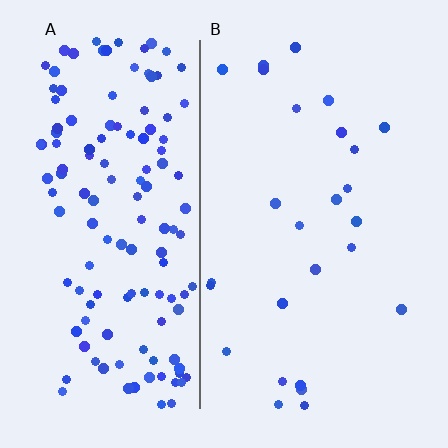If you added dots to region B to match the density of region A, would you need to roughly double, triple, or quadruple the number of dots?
Approximately quadruple.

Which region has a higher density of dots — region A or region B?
A (the left).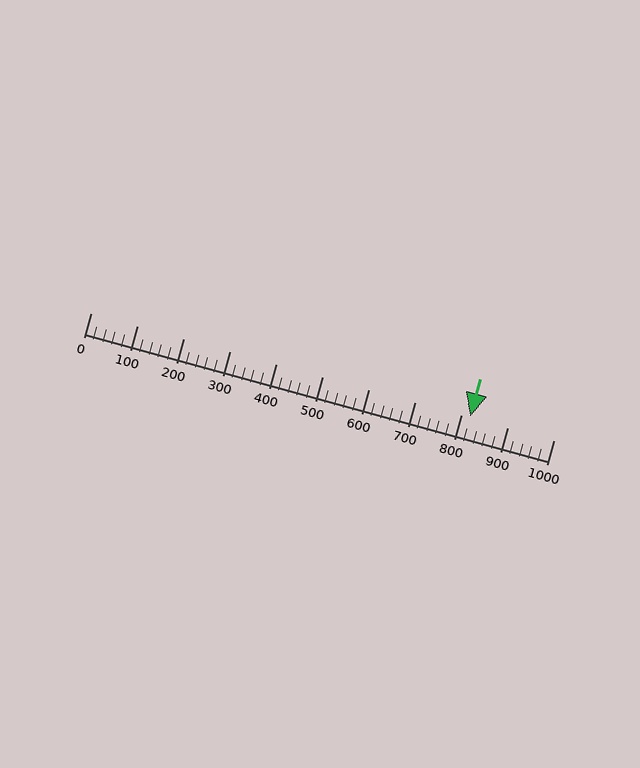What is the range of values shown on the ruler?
The ruler shows values from 0 to 1000.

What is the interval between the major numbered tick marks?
The major tick marks are spaced 100 units apart.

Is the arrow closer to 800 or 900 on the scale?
The arrow is closer to 800.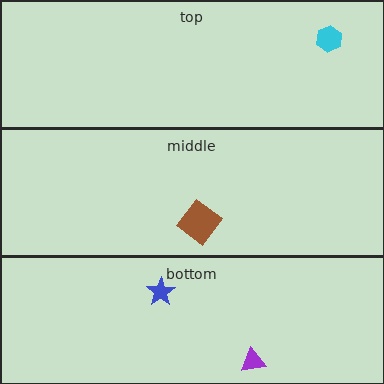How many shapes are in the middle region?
1.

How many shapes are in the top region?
1.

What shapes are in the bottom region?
The purple triangle, the blue star.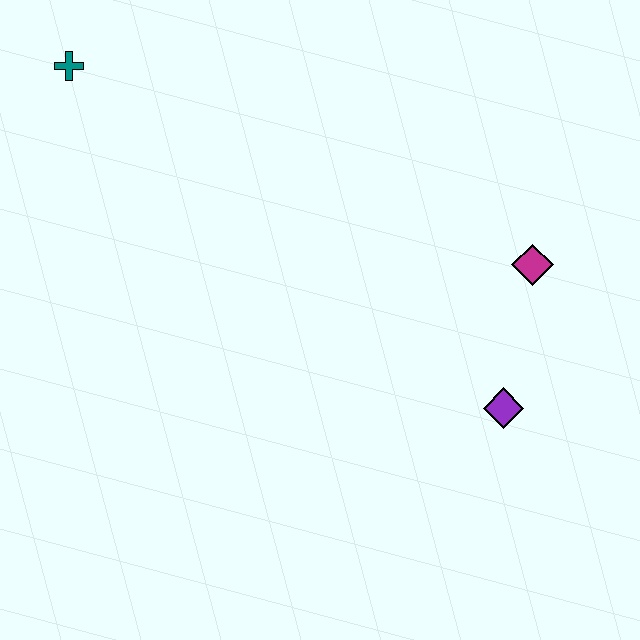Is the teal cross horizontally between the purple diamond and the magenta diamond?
No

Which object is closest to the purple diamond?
The magenta diamond is closest to the purple diamond.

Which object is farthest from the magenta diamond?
The teal cross is farthest from the magenta diamond.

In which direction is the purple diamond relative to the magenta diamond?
The purple diamond is below the magenta diamond.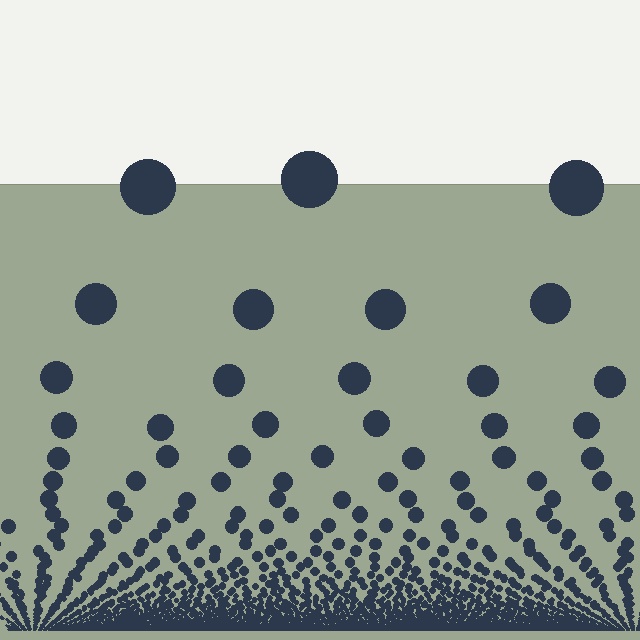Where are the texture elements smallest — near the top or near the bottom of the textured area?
Near the bottom.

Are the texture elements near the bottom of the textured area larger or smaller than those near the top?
Smaller. The gradient is inverted — elements near the bottom are smaller and denser.